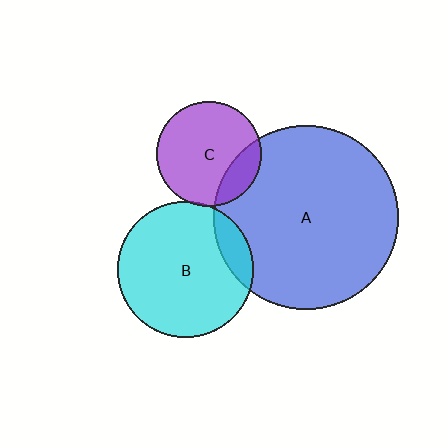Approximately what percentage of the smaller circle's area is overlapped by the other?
Approximately 20%.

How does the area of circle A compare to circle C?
Approximately 3.1 times.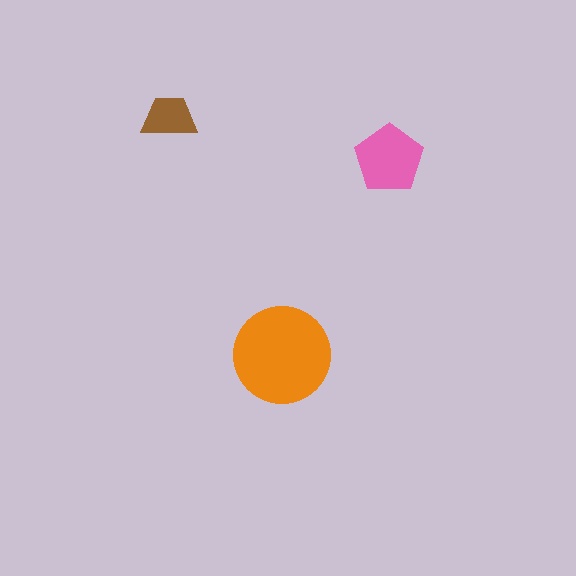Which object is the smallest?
The brown trapezoid.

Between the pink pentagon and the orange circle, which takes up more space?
The orange circle.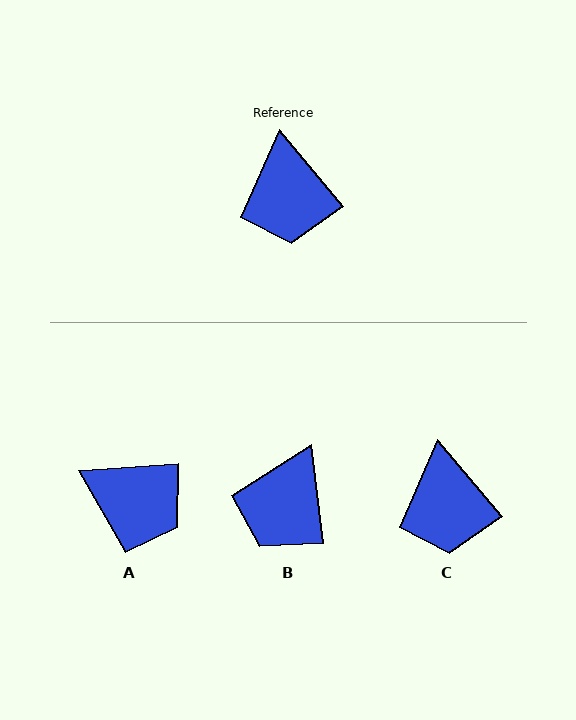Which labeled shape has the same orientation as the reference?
C.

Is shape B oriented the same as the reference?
No, it is off by about 33 degrees.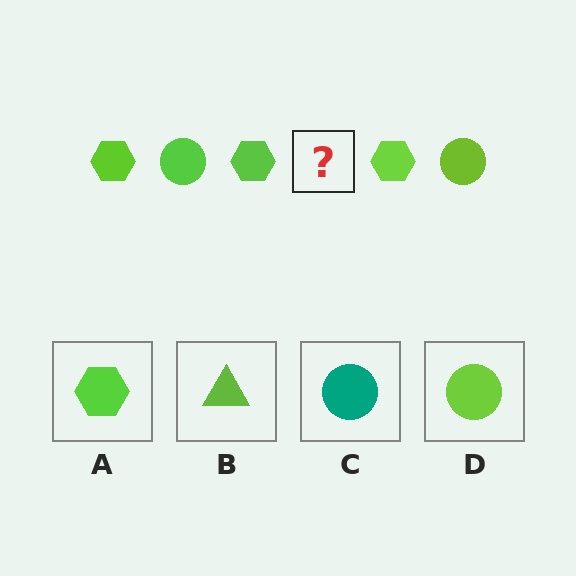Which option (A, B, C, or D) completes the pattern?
D.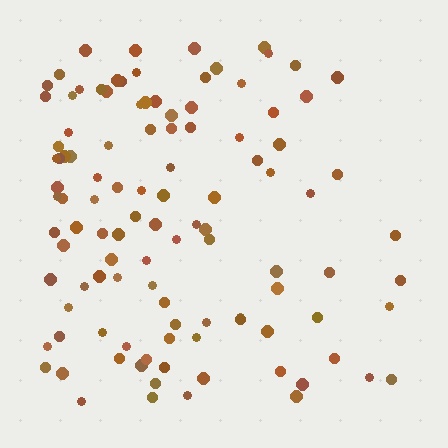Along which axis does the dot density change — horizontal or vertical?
Horizontal.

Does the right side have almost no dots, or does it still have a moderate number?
Still a moderate number, just noticeably fewer than the left.